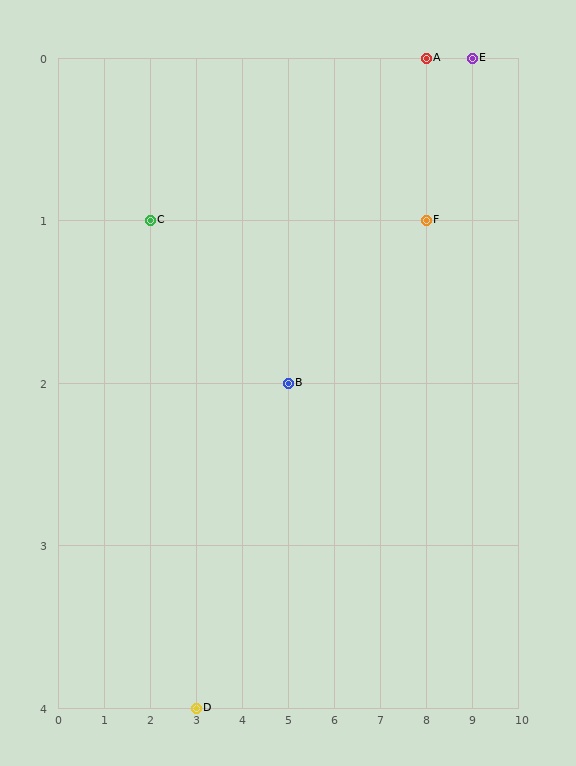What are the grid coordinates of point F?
Point F is at grid coordinates (8, 1).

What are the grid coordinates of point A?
Point A is at grid coordinates (8, 0).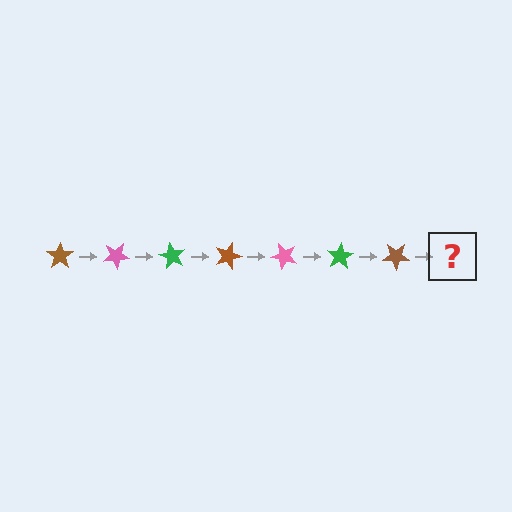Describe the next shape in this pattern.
It should be a pink star, rotated 210 degrees from the start.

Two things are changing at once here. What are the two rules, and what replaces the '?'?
The two rules are that it rotates 30 degrees each step and the color cycles through brown, pink, and green. The '?' should be a pink star, rotated 210 degrees from the start.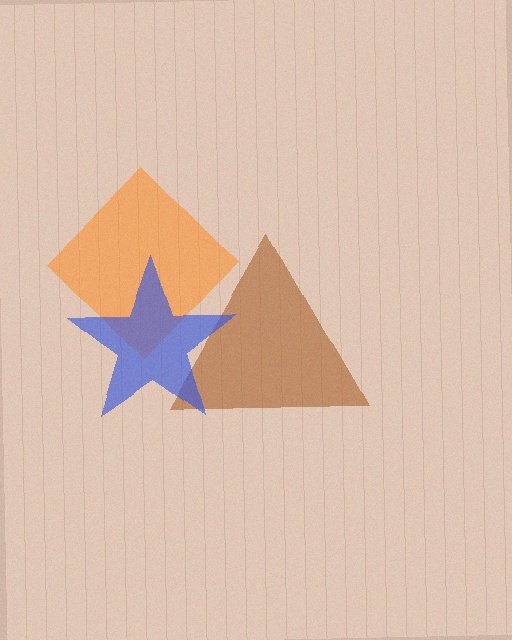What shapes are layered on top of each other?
The layered shapes are: an orange diamond, a brown triangle, a blue star.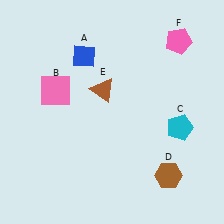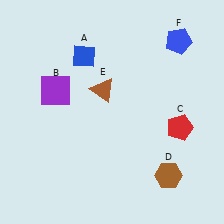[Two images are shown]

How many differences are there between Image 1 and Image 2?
There are 3 differences between the two images.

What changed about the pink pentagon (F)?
In Image 1, F is pink. In Image 2, it changed to blue.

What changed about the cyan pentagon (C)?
In Image 1, C is cyan. In Image 2, it changed to red.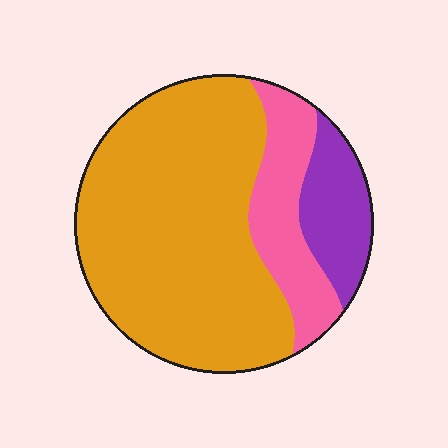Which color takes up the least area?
Purple, at roughly 15%.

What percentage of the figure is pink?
Pink takes up about one sixth (1/6) of the figure.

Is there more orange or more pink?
Orange.